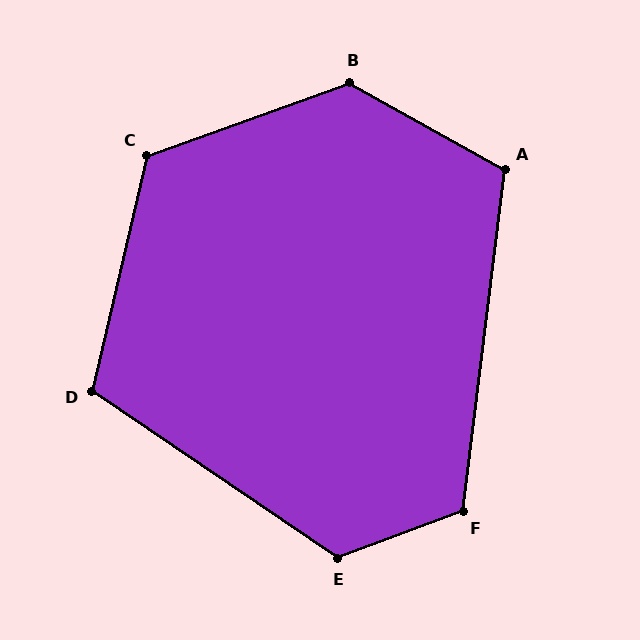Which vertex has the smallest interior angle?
D, at approximately 111 degrees.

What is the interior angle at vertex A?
Approximately 112 degrees (obtuse).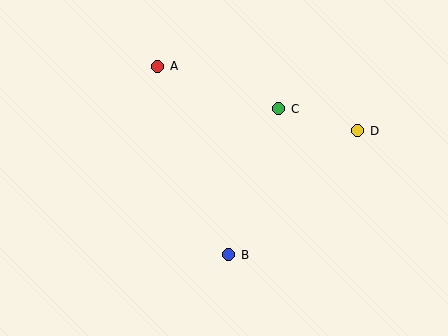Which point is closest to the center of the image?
Point C at (279, 109) is closest to the center.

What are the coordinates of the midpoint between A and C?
The midpoint between A and C is at (218, 87).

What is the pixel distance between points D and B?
The distance between D and B is 179 pixels.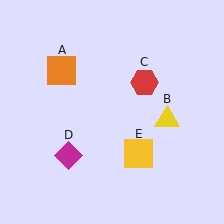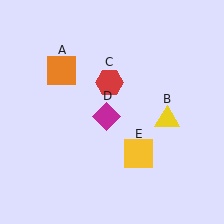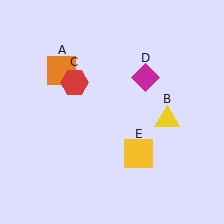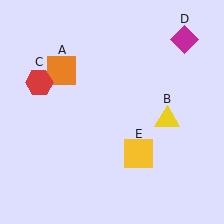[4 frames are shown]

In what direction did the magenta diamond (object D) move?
The magenta diamond (object D) moved up and to the right.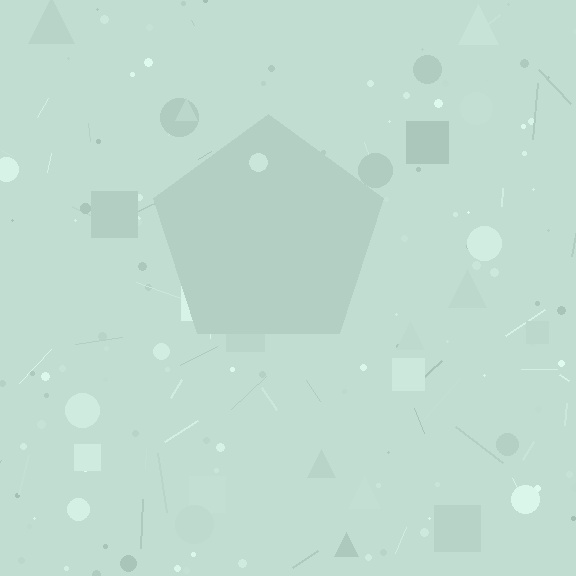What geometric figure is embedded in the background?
A pentagon is embedded in the background.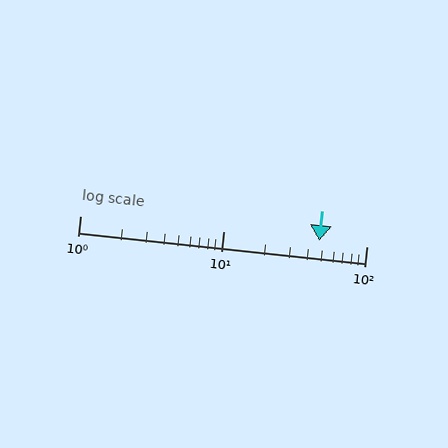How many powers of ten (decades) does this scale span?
The scale spans 2 decades, from 1 to 100.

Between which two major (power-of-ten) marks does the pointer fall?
The pointer is between 10 and 100.